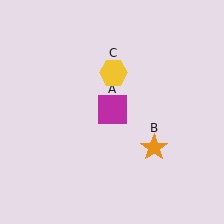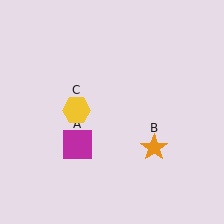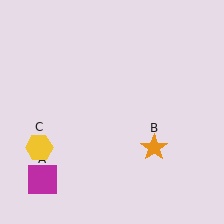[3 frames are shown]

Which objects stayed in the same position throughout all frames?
Orange star (object B) remained stationary.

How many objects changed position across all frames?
2 objects changed position: magenta square (object A), yellow hexagon (object C).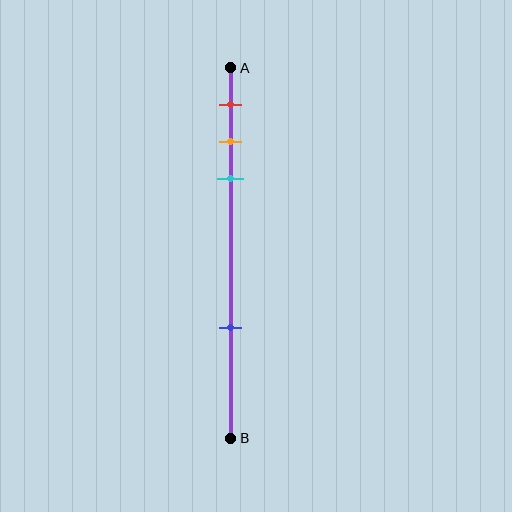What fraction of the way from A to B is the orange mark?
The orange mark is approximately 20% (0.2) of the way from A to B.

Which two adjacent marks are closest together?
The orange and cyan marks are the closest adjacent pair.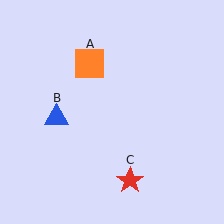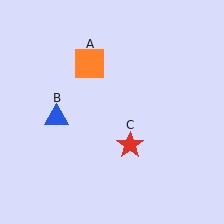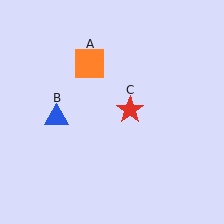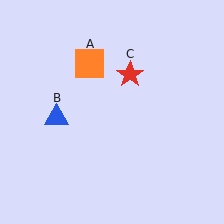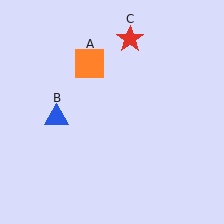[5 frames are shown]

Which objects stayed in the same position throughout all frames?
Orange square (object A) and blue triangle (object B) remained stationary.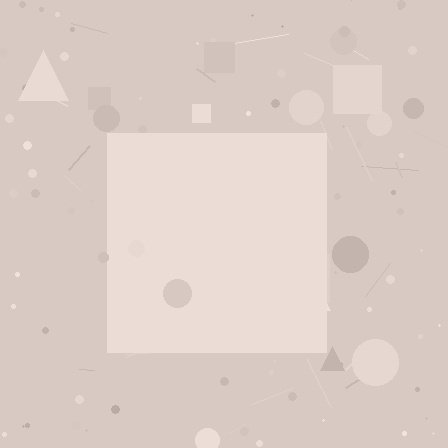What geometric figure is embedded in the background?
A square is embedded in the background.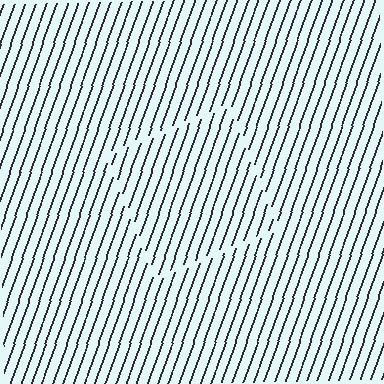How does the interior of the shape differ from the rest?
The interior of the shape contains the same grating, shifted by half a period — the contour is defined by the phase discontinuity where line-ends from the inner and outer gratings abut.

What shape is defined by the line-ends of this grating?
An illusory square. The interior of the shape contains the same grating, shifted by half a period — the contour is defined by the phase discontinuity where line-ends from the inner and outer gratings abut.